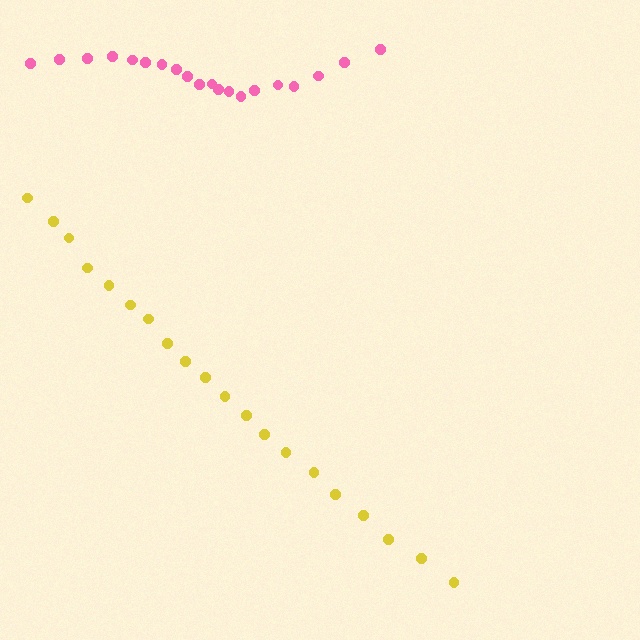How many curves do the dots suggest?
There are 2 distinct paths.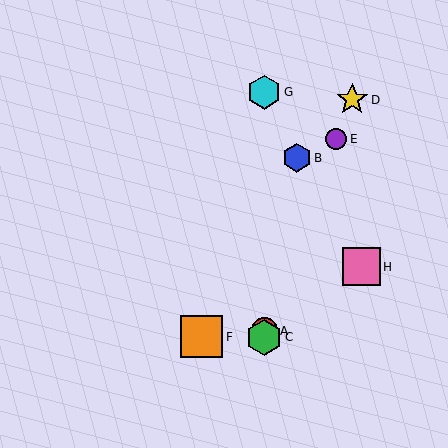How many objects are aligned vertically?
3 objects (A, C, G) are aligned vertically.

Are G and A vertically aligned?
Yes, both are at x≈264.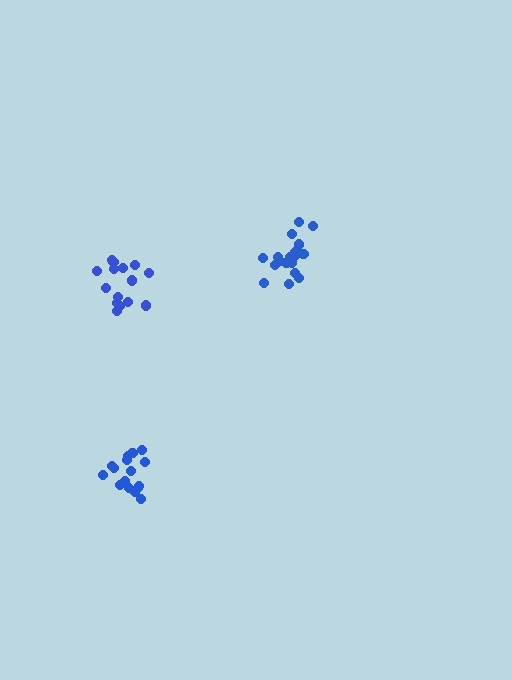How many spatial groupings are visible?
There are 3 spatial groupings.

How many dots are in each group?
Group 1: 15 dots, Group 2: 18 dots, Group 3: 16 dots (49 total).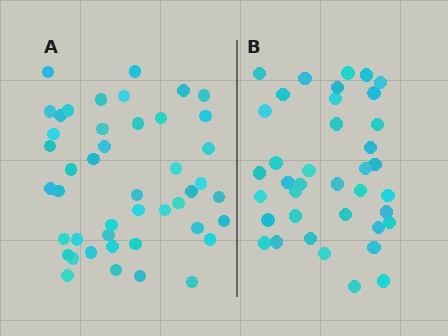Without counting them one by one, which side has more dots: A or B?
Region A (the left region) has more dots.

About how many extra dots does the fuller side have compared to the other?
Region A has roughly 8 or so more dots than region B.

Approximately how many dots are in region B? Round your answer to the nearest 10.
About 40 dots. (The exact count is 38, which rounds to 40.)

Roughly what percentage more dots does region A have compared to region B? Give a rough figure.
About 20% more.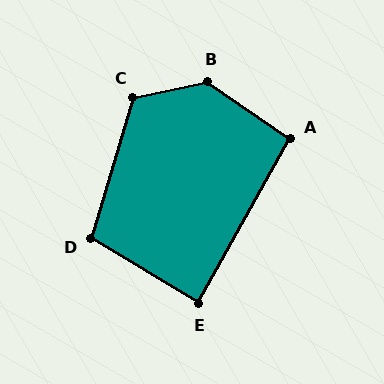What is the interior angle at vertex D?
Approximately 104 degrees (obtuse).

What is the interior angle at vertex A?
Approximately 96 degrees (obtuse).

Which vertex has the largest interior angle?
B, at approximately 133 degrees.